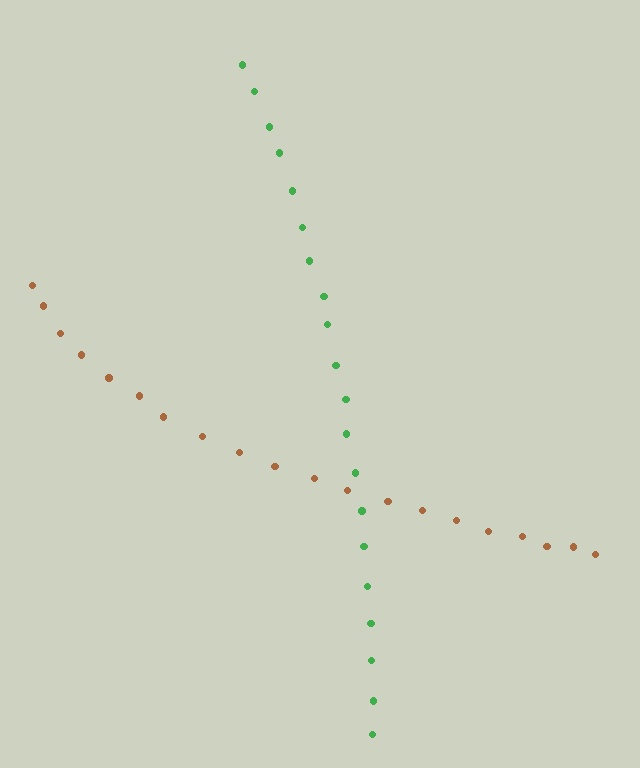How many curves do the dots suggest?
There are 2 distinct paths.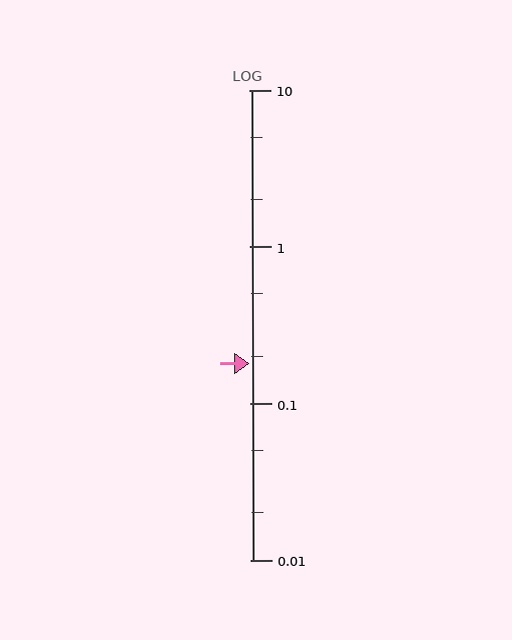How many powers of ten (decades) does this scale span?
The scale spans 3 decades, from 0.01 to 10.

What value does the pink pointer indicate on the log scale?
The pointer indicates approximately 0.18.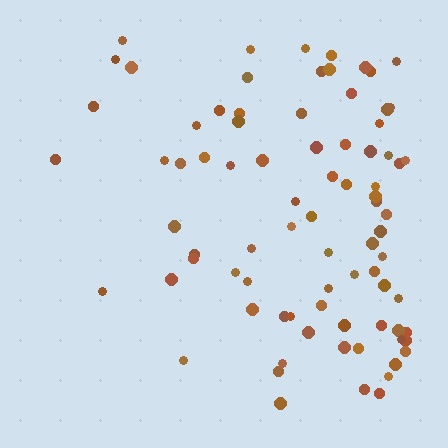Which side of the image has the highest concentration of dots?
The right.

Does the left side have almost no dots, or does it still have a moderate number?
Still a moderate number, just noticeably fewer than the right.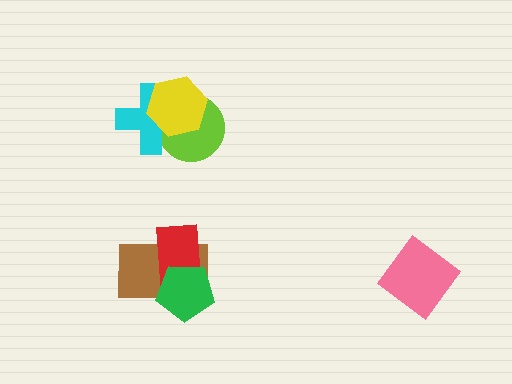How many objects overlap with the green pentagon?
2 objects overlap with the green pentagon.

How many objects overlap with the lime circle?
2 objects overlap with the lime circle.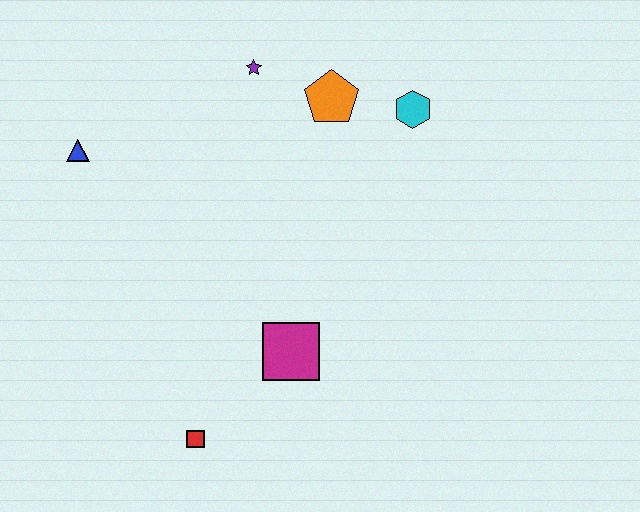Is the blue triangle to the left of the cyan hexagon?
Yes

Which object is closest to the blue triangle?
The purple star is closest to the blue triangle.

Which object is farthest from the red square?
The cyan hexagon is farthest from the red square.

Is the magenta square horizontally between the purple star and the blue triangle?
No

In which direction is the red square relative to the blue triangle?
The red square is below the blue triangle.